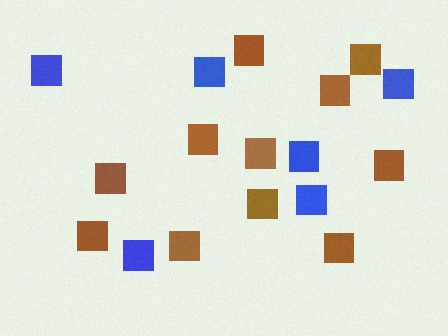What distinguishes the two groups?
There are 2 groups: one group of brown squares (11) and one group of blue squares (6).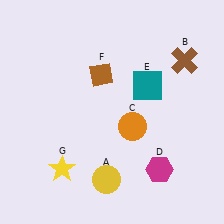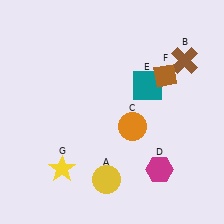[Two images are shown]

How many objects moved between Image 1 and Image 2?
1 object moved between the two images.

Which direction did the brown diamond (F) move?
The brown diamond (F) moved right.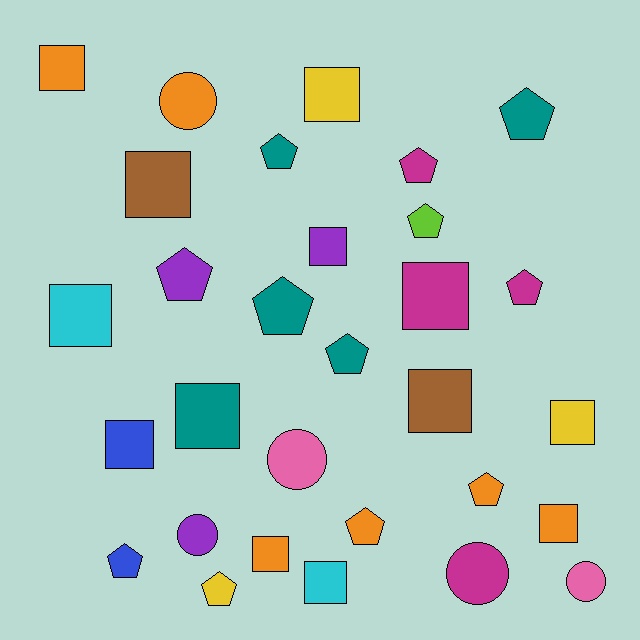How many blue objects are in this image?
There are 2 blue objects.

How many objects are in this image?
There are 30 objects.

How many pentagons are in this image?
There are 12 pentagons.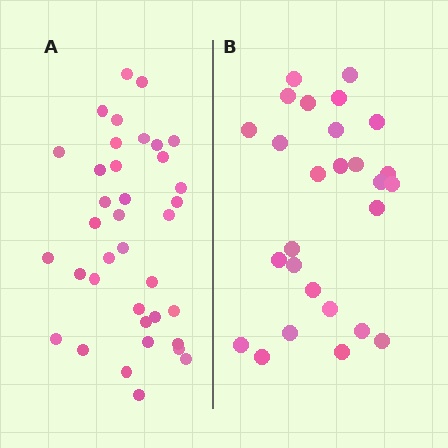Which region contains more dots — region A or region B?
Region A (the left region) has more dots.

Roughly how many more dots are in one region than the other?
Region A has roughly 10 or so more dots than region B.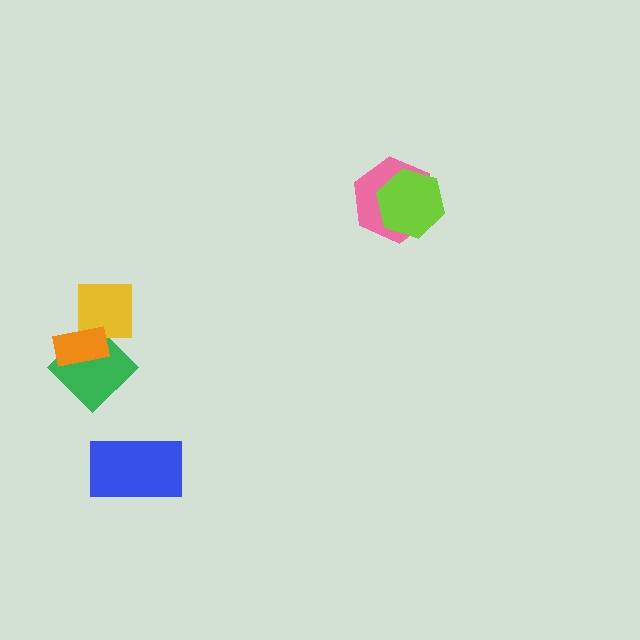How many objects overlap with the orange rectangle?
2 objects overlap with the orange rectangle.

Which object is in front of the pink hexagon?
The lime hexagon is in front of the pink hexagon.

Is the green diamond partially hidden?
Yes, it is partially covered by another shape.